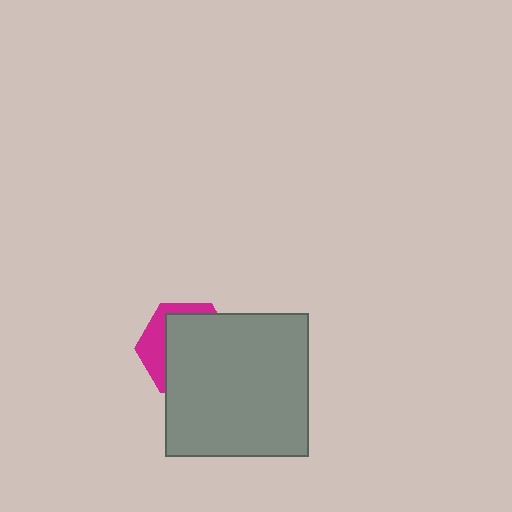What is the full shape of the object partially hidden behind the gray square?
The partially hidden object is a magenta hexagon.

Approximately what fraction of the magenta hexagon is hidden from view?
Roughly 69% of the magenta hexagon is hidden behind the gray square.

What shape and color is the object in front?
The object in front is a gray square.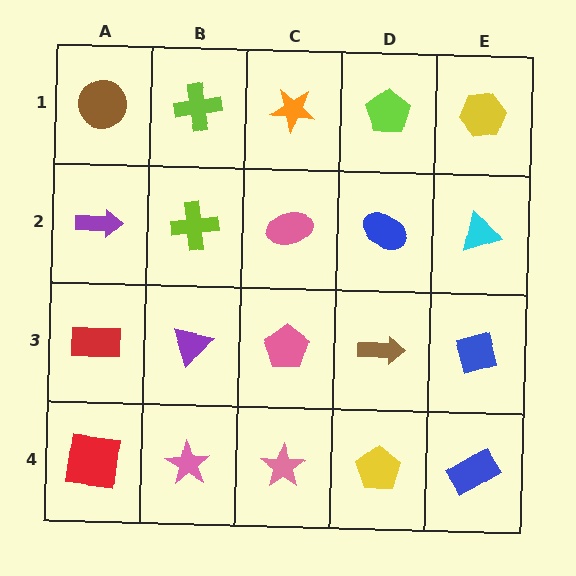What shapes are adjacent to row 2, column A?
A brown circle (row 1, column A), a red rectangle (row 3, column A), a lime cross (row 2, column B).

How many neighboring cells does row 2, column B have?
4.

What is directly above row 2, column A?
A brown circle.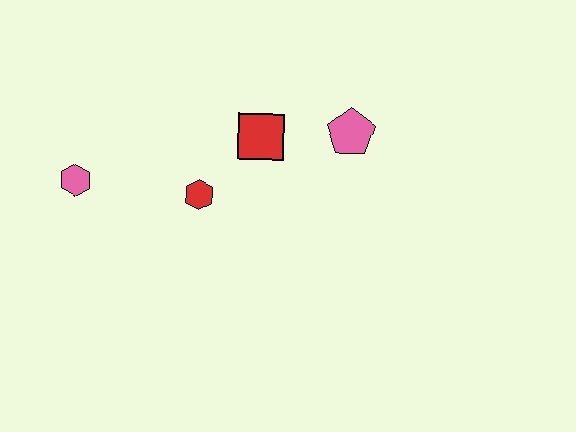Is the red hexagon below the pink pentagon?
Yes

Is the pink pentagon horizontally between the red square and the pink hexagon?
No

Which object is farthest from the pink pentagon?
The pink hexagon is farthest from the pink pentagon.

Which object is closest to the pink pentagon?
The red square is closest to the pink pentagon.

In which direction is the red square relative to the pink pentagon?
The red square is to the left of the pink pentagon.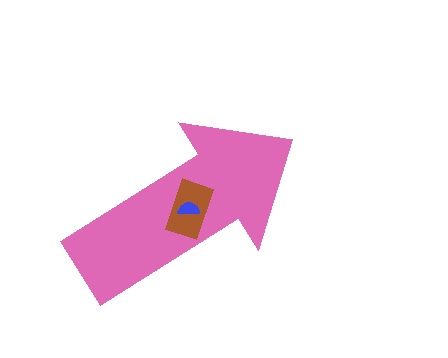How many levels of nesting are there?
3.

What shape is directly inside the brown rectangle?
The blue semicircle.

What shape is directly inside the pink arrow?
The brown rectangle.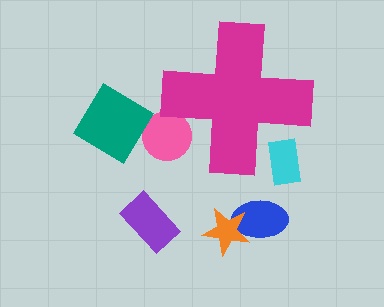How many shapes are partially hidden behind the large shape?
2 shapes are partially hidden.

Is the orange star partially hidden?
No, the orange star is fully visible.